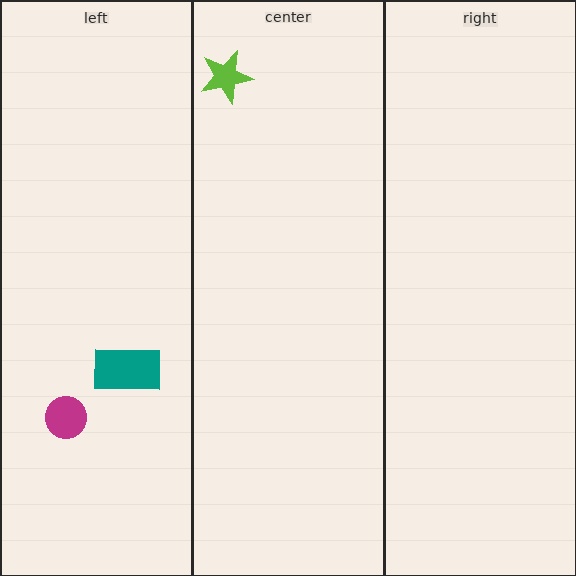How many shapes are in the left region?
2.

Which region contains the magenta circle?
The left region.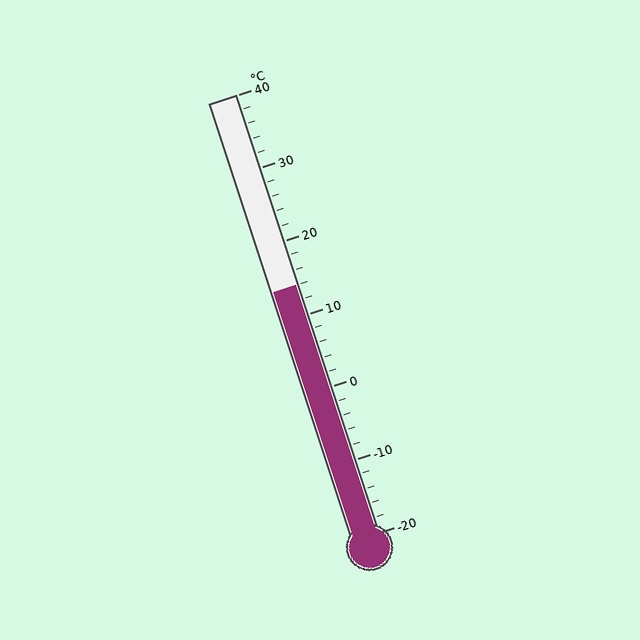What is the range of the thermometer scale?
The thermometer scale ranges from -20°C to 40°C.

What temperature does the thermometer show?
The thermometer shows approximately 14°C.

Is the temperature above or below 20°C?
The temperature is below 20°C.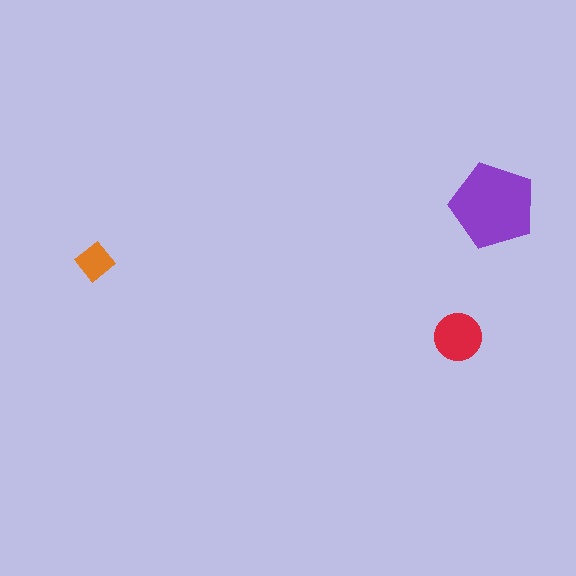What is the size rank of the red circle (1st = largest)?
2nd.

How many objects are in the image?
There are 3 objects in the image.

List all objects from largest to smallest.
The purple pentagon, the red circle, the orange diamond.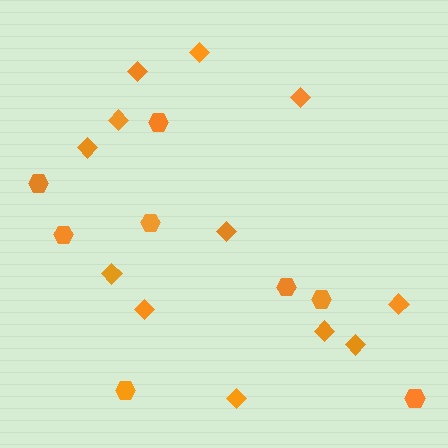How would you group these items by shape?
There are 2 groups: one group of diamonds (12) and one group of hexagons (8).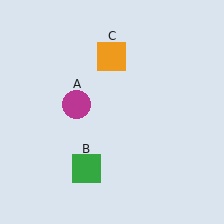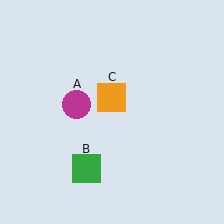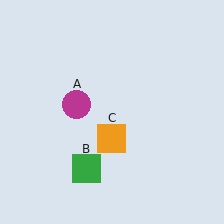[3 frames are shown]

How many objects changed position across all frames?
1 object changed position: orange square (object C).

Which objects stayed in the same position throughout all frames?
Magenta circle (object A) and green square (object B) remained stationary.